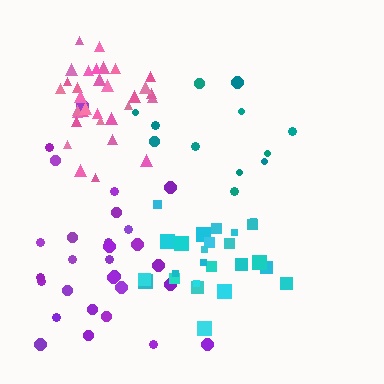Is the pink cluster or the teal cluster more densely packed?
Pink.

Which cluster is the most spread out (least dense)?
Teal.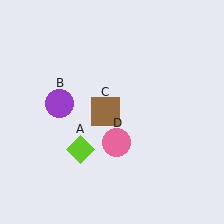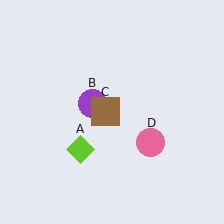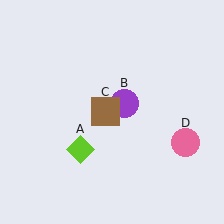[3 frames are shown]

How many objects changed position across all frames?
2 objects changed position: purple circle (object B), pink circle (object D).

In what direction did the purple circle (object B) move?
The purple circle (object B) moved right.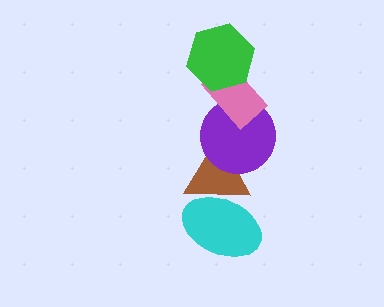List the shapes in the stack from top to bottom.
From top to bottom: the green hexagon, the pink rectangle, the purple circle, the brown triangle, the cyan ellipse.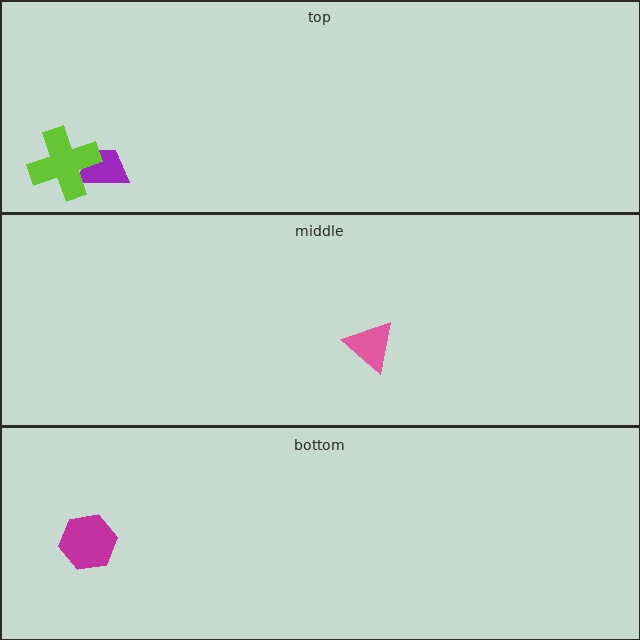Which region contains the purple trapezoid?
The top region.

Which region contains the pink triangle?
The middle region.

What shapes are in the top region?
The purple trapezoid, the lime cross.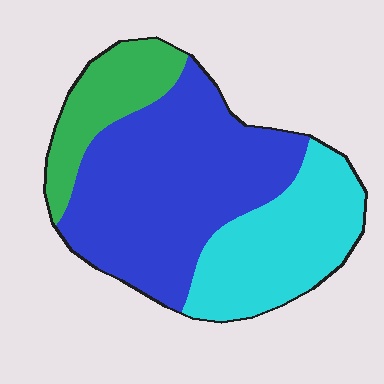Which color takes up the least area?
Green, at roughly 15%.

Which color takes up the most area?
Blue, at roughly 55%.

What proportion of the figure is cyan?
Cyan covers around 30% of the figure.